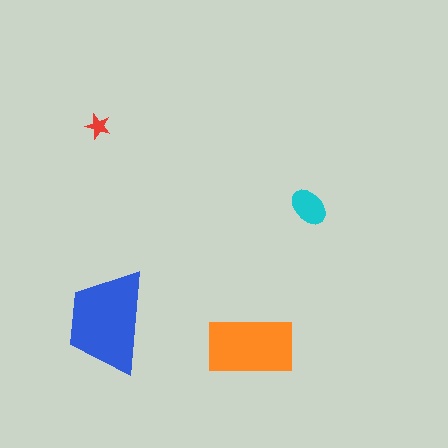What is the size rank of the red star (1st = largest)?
4th.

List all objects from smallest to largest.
The red star, the cyan ellipse, the orange rectangle, the blue trapezoid.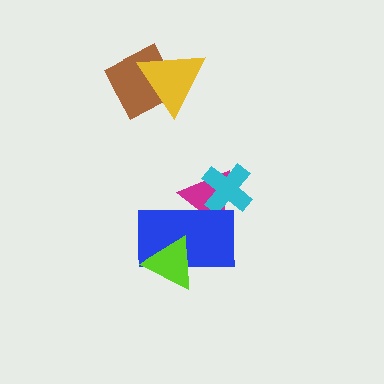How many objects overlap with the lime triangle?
1 object overlaps with the lime triangle.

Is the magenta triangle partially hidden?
Yes, it is partially covered by another shape.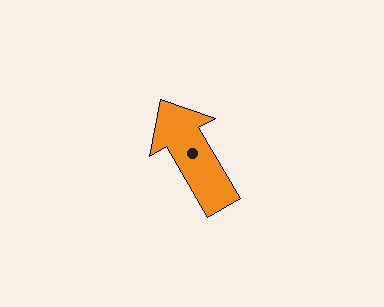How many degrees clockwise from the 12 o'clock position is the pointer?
Approximately 330 degrees.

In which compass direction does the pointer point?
Northwest.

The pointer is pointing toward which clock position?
Roughly 11 o'clock.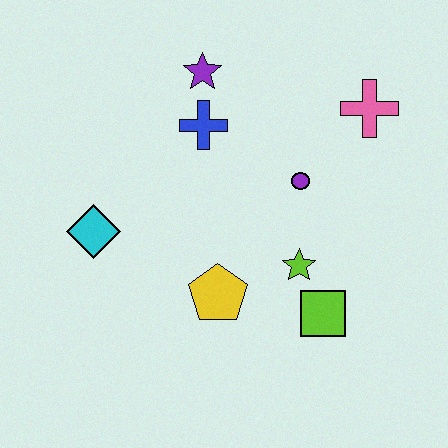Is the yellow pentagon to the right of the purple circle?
No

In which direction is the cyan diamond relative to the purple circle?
The cyan diamond is to the left of the purple circle.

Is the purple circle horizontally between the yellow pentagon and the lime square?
Yes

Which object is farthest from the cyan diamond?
The pink cross is farthest from the cyan diamond.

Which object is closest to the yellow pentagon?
The lime star is closest to the yellow pentagon.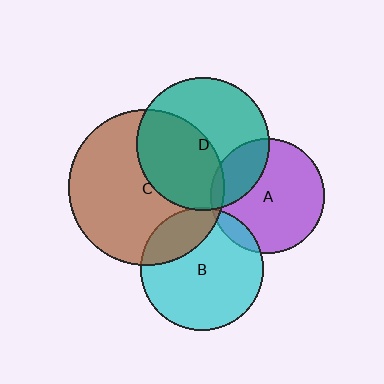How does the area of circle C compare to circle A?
Approximately 1.9 times.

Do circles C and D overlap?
Yes.